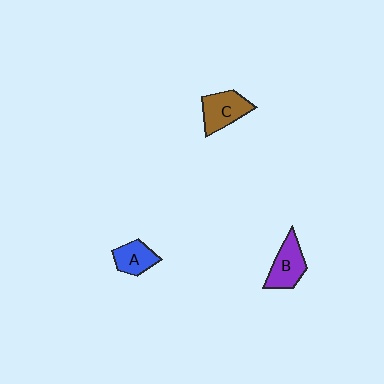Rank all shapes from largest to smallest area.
From largest to smallest: C (brown), B (purple), A (blue).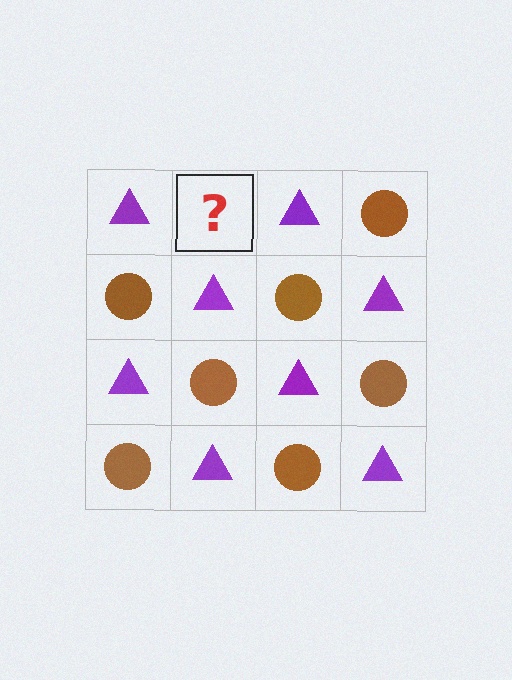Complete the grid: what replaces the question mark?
The question mark should be replaced with a brown circle.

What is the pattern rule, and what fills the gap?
The rule is that it alternates purple triangle and brown circle in a checkerboard pattern. The gap should be filled with a brown circle.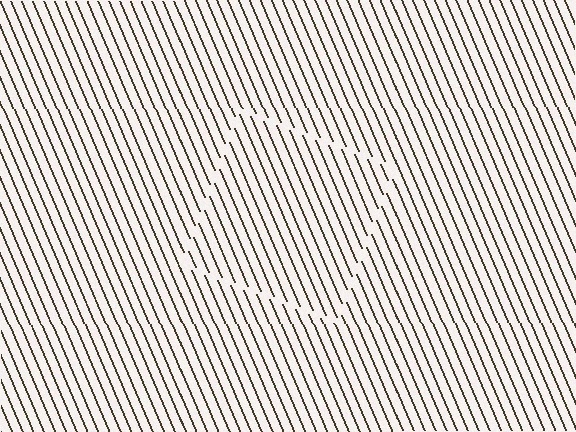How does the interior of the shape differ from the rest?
The interior of the shape contains the same grating, shifted by half a period — the contour is defined by the phase discontinuity where line-ends from the inner and outer gratings abut.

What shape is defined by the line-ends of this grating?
An illusory square. The interior of the shape contains the same grating, shifted by half a period — the contour is defined by the phase discontinuity where line-ends from the inner and outer gratings abut.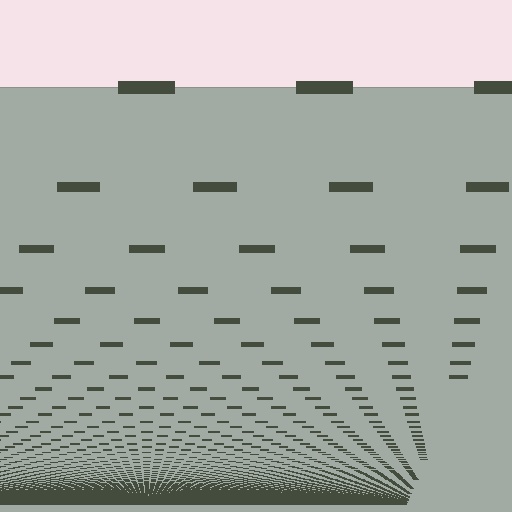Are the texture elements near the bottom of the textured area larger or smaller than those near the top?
Smaller. The gradient is inverted — elements near the bottom are smaller and denser.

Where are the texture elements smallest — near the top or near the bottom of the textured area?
Near the bottom.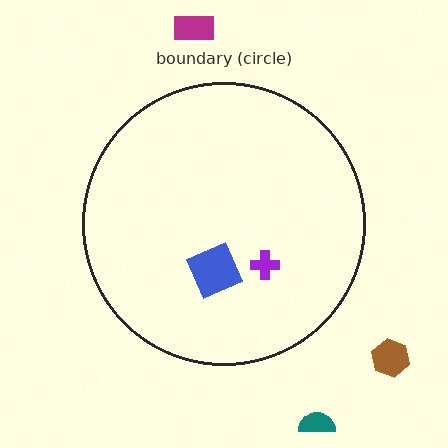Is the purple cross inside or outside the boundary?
Inside.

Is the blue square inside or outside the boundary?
Inside.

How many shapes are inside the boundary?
2 inside, 3 outside.